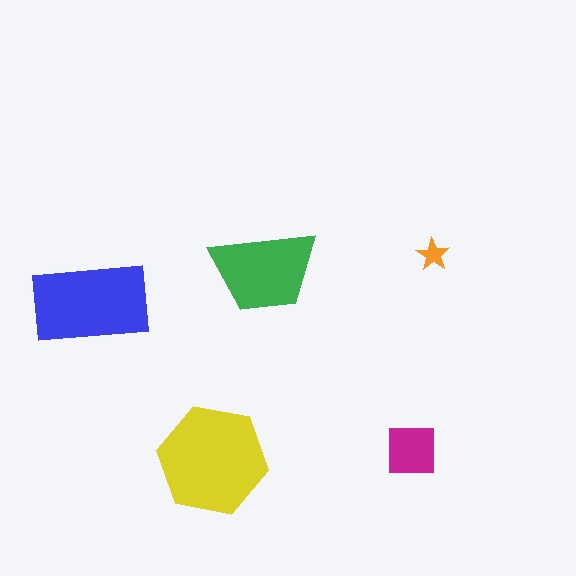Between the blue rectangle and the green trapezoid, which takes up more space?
The blue rectangle.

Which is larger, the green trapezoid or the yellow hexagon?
The yellow hexagon.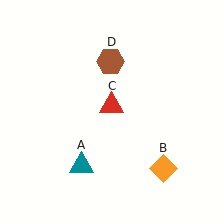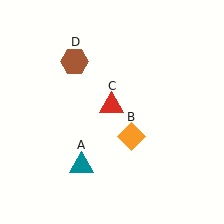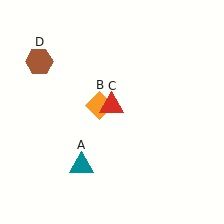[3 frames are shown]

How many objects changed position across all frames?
2 objects changed position: orange diamond (object B), brown hexagon (object D).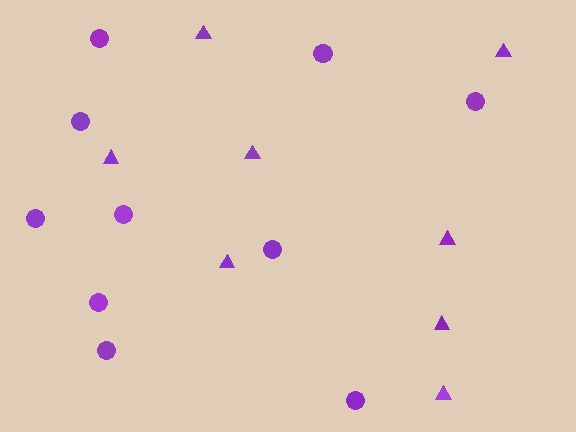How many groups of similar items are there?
There are 2 groups: one group of circles (10) and one group of triangles (8).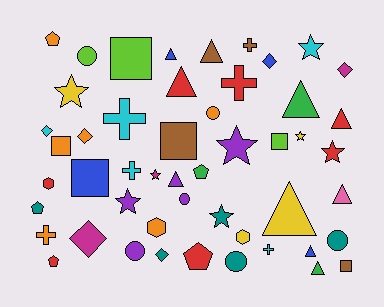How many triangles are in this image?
There are 10 triangles.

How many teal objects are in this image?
There are 5 teal objects.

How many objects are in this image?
There are 50 objects.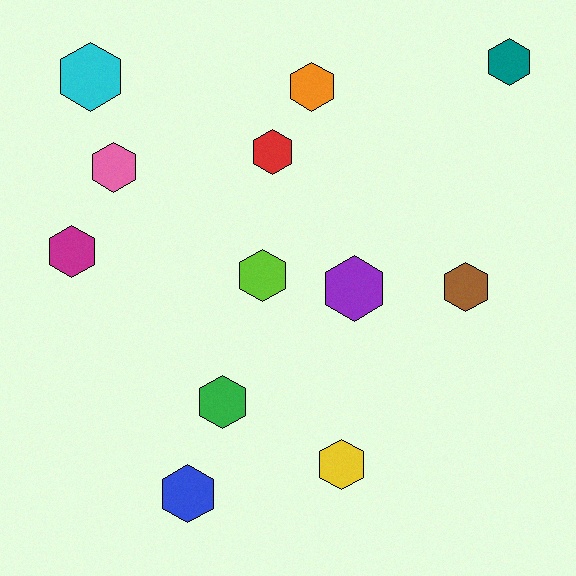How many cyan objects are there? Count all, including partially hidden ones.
There is 1 cyan object.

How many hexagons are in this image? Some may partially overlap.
There are 12 hexagons.